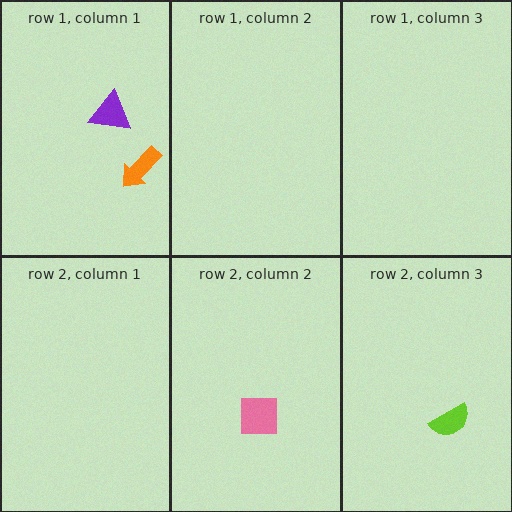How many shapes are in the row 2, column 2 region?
1.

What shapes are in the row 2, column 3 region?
The lime semicircle.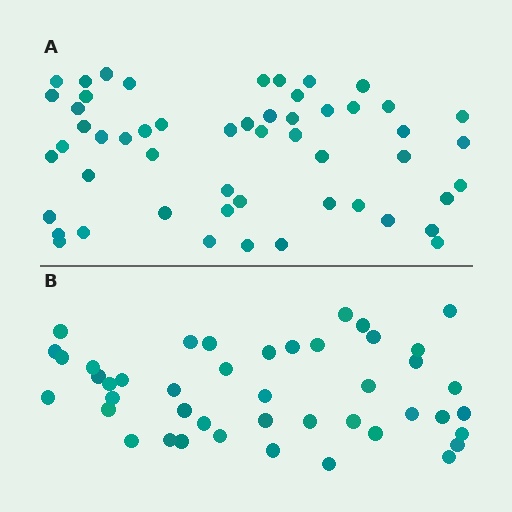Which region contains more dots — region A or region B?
Region A (the top region) has more dots.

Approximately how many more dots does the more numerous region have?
Region A has roughly 8 or so more dots than region B.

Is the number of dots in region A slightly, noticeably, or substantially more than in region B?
Region A has only slightly more — the two regions are fairly close. The ratio is roughly 1.2 to 1.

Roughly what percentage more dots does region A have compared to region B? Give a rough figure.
About 20% more.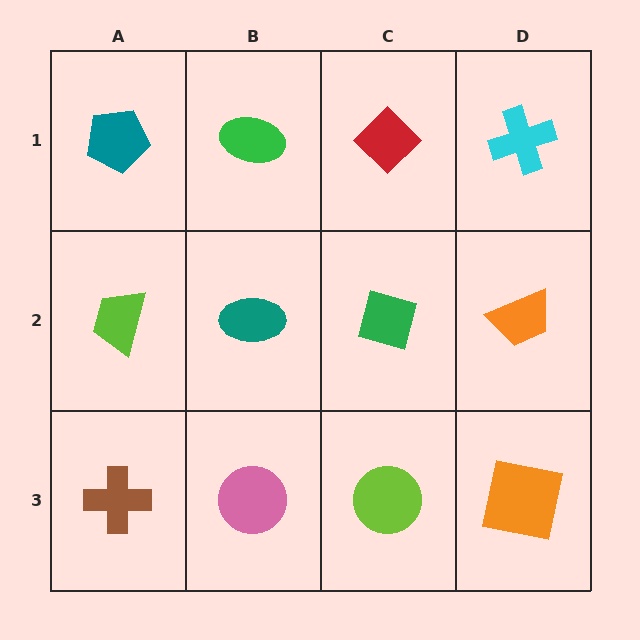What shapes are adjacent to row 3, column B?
A teal ellipse (row 2, column B), a brown cross (row 3, column A), a lime circle (row 3, column C).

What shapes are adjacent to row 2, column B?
A green ellipse (row 1, column B), a pink circle (row 3, column B), a lime trapezoid (row 2, column A), a green diamond (row 2, column C).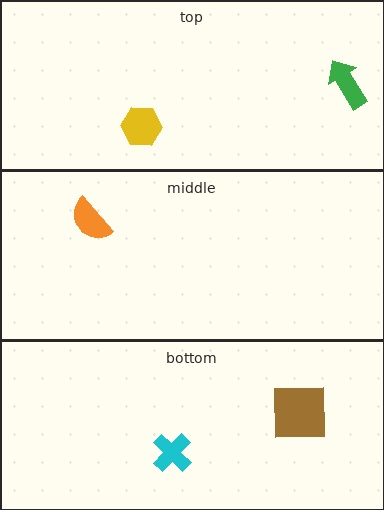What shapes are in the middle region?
The orange semicircle.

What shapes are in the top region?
The green arrow, the yellow hexagon.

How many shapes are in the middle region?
1.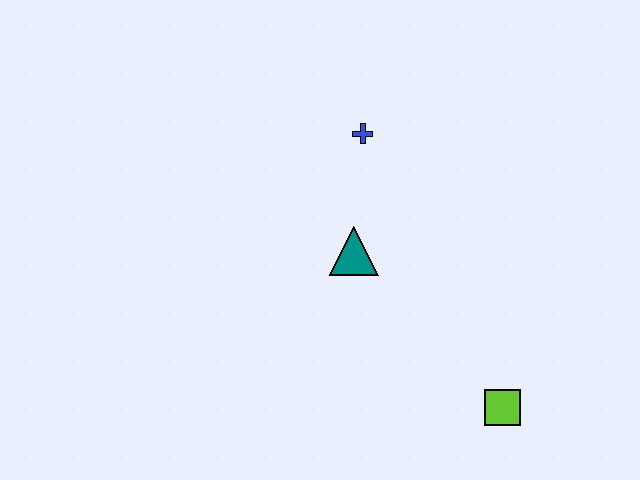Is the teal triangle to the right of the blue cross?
No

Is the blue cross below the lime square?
No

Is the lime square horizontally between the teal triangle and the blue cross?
No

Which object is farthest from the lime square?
The blue cross is farthest from the lime square.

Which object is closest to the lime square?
The teal triangle is closest to the lime square.